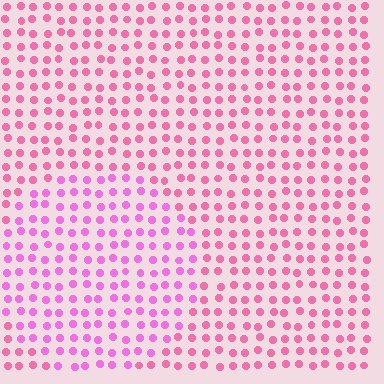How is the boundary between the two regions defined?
The boundary is defined purely by a slight shift in hue (about 27 degrees). Spacing, size, and orientation are identical on both sides.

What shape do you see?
I see a circle.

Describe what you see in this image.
The image is filled with small pink elements in a uniform arrangement. A circle-shaped region is visible where the elements are tinted to a slightly different hue, forming a subtle color boundary.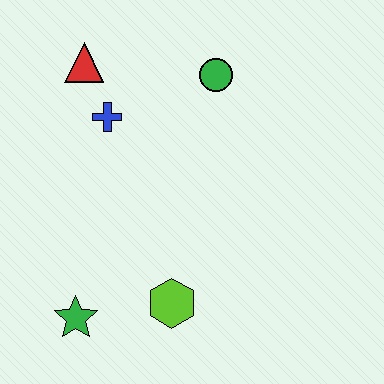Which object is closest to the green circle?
The blue cross is closest to the green circle.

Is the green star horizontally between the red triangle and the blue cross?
No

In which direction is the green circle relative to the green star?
The green circle is above the green star.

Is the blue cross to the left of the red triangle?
No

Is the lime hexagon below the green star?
No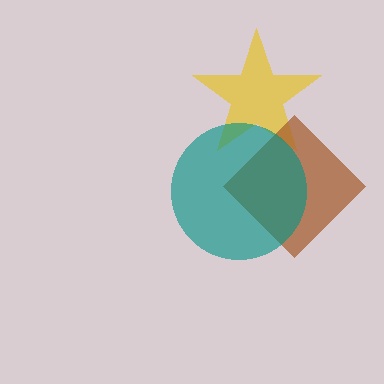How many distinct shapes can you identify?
There are 3 distinct shapes: a yellow star, a brown diamond, a teal circle.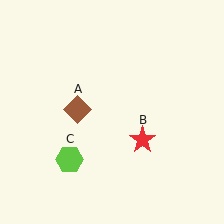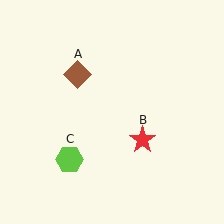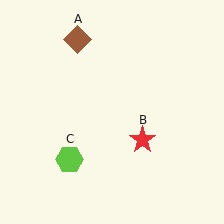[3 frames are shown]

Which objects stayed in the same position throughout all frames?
Red star (object B) and lime hexagon (object C) remained stationary.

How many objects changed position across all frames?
1 object changed position: brown diamond (object A).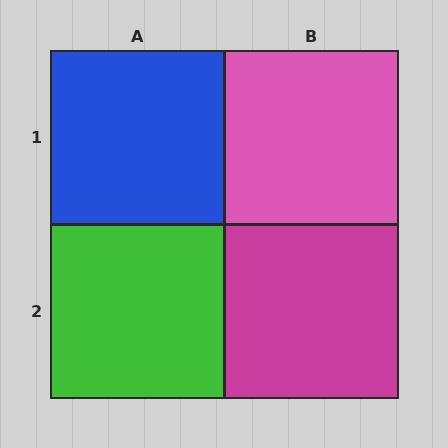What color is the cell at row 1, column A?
Blue.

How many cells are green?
1 cell is green.